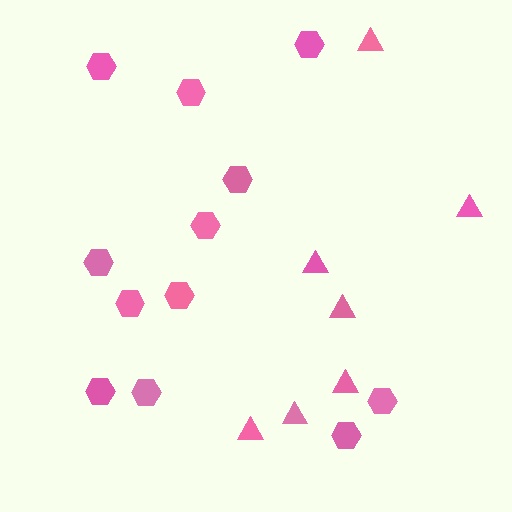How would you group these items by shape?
There are 2 groups: one group of hexagons (12) and one group of triangles (7).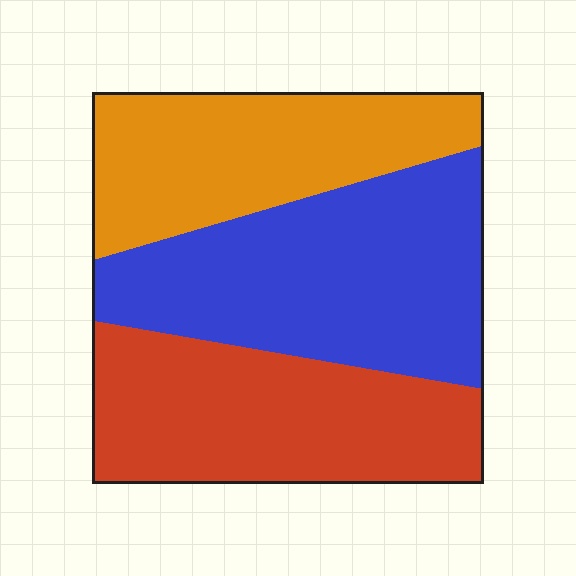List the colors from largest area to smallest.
From largest to smallest: blue, red, orange.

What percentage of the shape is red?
Red takes up between a quarter and a half of the shape.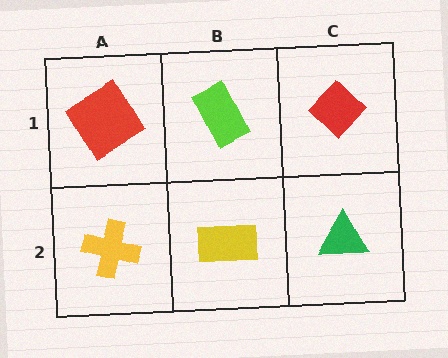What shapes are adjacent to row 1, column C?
A green triangle (row 2, column C), a lime rectangle (row 1, column B).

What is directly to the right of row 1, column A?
A lime rectangle.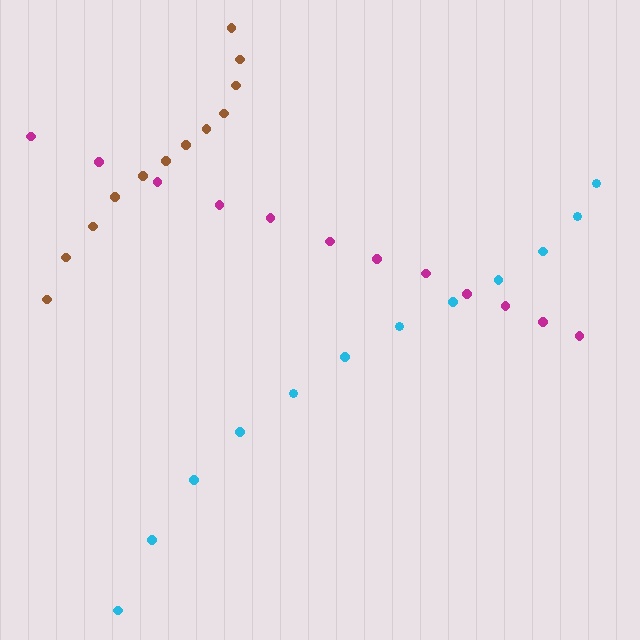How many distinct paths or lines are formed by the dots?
There are 3 distinct paths.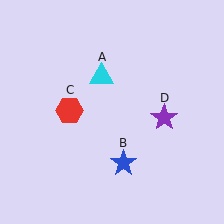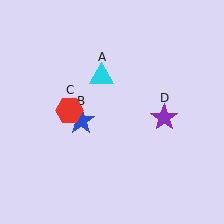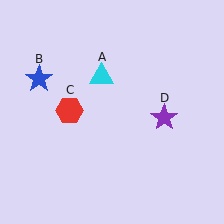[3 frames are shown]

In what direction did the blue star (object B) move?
The blue star (object B) moved up and to the left.